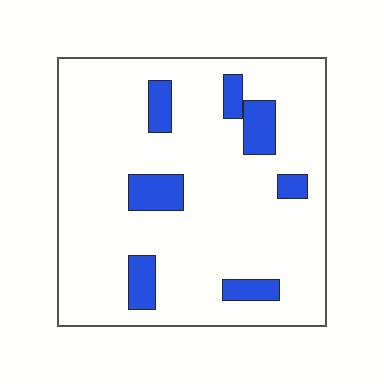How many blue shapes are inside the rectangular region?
7.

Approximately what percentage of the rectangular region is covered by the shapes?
Approximately 15%.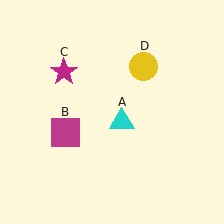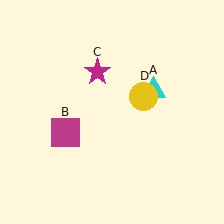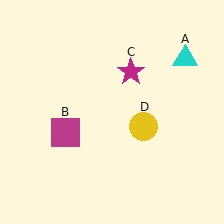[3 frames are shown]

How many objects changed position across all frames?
3 objects changed position: cyan triangle (object A), magenta star (object C), yellow circle (object D).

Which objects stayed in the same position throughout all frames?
Magenta square (object B) remained stationary.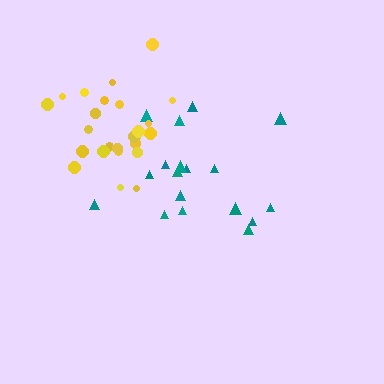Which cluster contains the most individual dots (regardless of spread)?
Yellow (25).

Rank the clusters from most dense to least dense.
yellow, teal.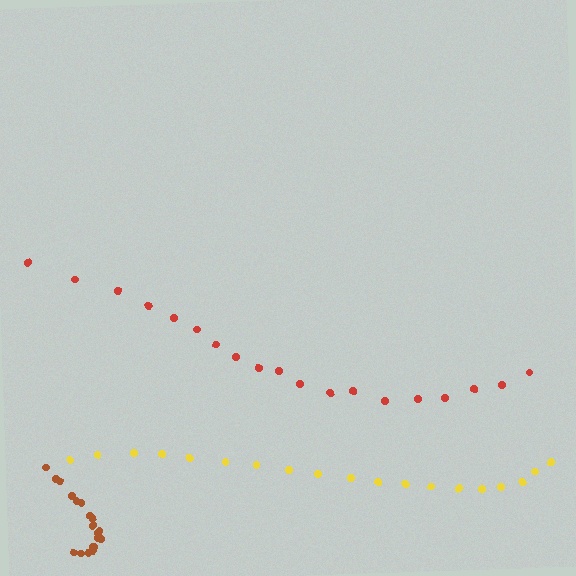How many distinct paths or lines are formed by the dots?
There are 3 distinct paths.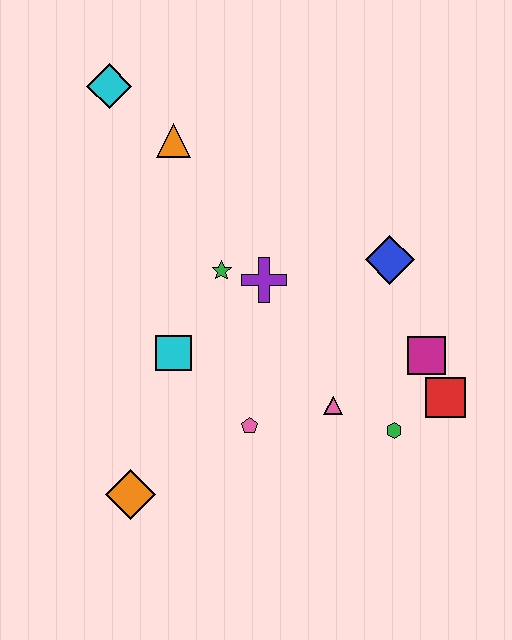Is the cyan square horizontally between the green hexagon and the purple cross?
No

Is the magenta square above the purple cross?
No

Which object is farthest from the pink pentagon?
The cyan diamond is farthest from the pink pentagon.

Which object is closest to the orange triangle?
The cyan diamond is closest to the orange triangle.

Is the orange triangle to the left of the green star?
Yes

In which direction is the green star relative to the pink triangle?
The green star is above the pink triangle.